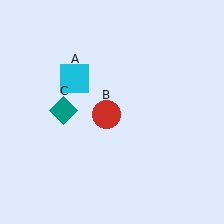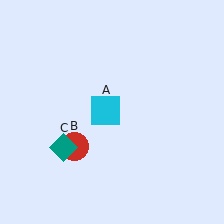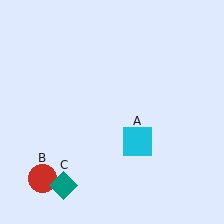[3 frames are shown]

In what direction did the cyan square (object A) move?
The cyan square (object A) moved down and to the right.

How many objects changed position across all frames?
3 objects changed position: cyan square (object A), red circle (object B), teal diamond (object C).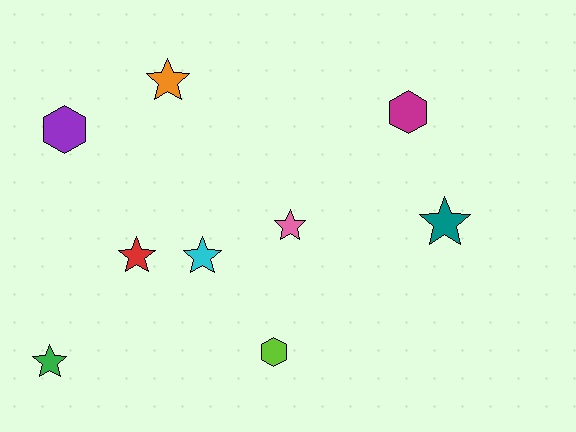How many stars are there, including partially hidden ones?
There are 6 stars.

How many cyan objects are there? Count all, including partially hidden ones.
There is 1 cyan object.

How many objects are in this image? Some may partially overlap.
There are 9 objects.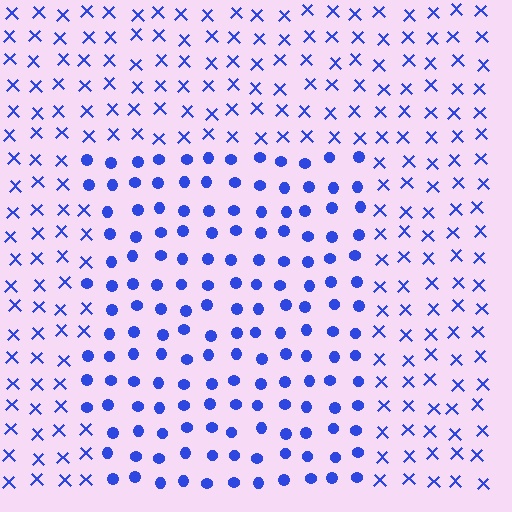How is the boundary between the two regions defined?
The boundary is defined by a change in element shape: circles inside vs. X marks outside. All elements share the same color and spacing.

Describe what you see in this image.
The image is filled with small blue elements arranged in a uniform grid. A rectangle-shaped region contains circles, while the surrounding area contains X marks. The boundary is defined purely by the change in element shape.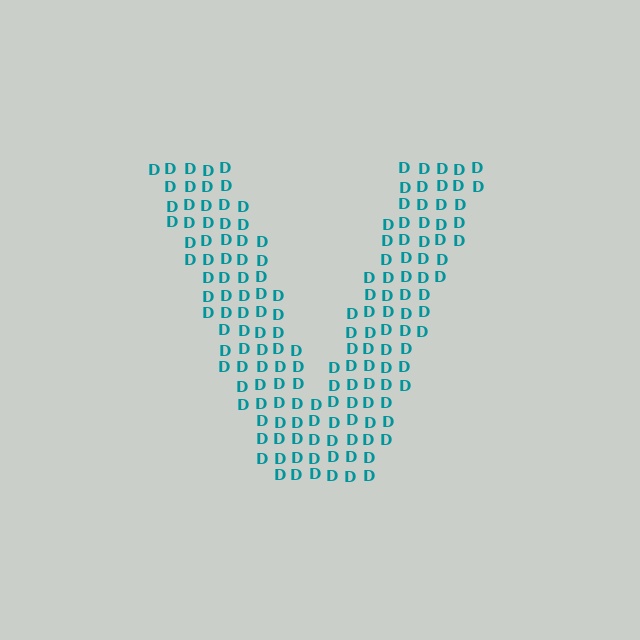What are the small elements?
The small elements are letter D's.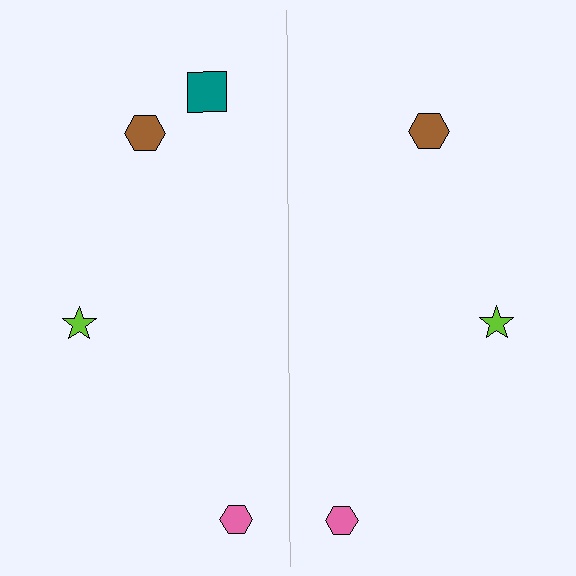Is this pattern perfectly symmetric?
No, the pattern is not perfectly symmetric. A teal square is missing from the right side.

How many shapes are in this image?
There are 7 shapes in this image.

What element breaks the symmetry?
A teal square is missing from the right side.